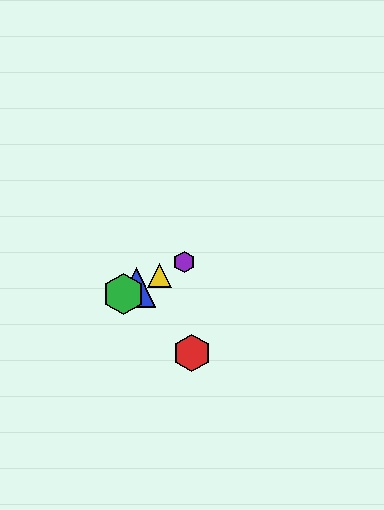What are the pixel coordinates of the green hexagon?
The green hexagon is at (123, 294).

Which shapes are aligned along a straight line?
The blue triangle, the green hexagon, the yellow triangle, the purple hexagon are aligned along a straight line.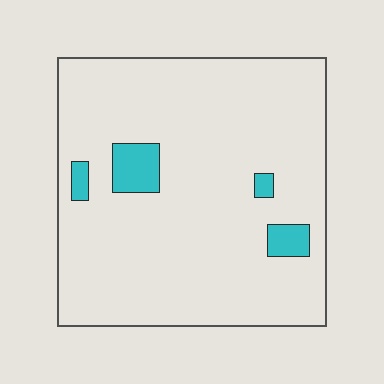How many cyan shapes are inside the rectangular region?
4.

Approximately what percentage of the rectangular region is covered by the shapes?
Approximately 5%.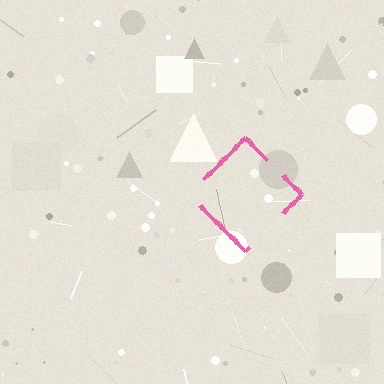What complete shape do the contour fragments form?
The contour fragments form a diamond.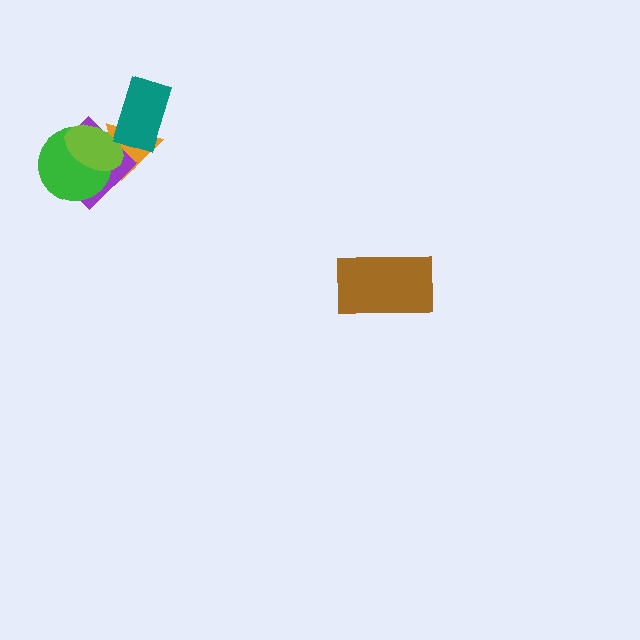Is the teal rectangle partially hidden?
No, no other shape covers it.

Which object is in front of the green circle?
The lime ellipse is in front of the green circle.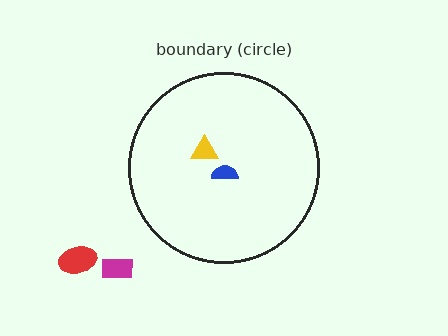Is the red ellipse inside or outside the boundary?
Outside.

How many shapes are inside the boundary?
2 inside, 2 outside.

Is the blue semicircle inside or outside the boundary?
Inside.